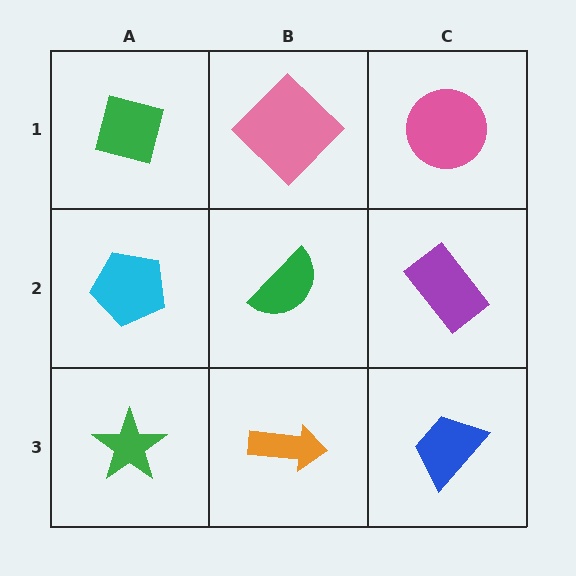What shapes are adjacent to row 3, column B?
A green semicircle (row 2, column B), a green star (row 3, column A), a blue trapezoid (row 3, column C).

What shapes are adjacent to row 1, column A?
A cyan pentagon (row 2, column A), a pink diamond (row 1, column B).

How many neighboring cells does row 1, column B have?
3.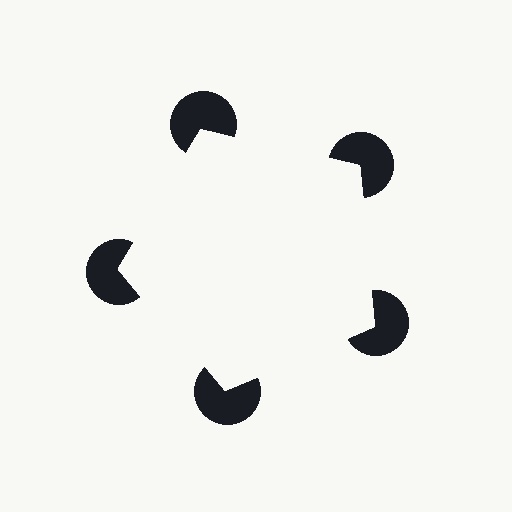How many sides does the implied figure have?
5 sides.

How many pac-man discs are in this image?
There are 5 — one at each vertex of the illusory pentagon.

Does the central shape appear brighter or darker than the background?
It typically appears slightly brighter than the background, even though no actual brightness change is drawn.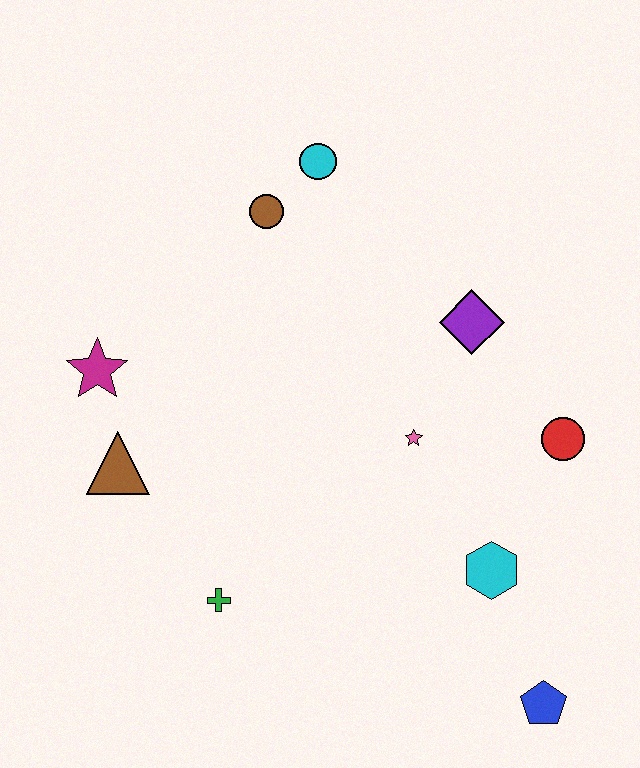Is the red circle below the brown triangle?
No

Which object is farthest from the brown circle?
The blue pentagon is farthest from the brown circle.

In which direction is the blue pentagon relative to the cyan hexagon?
The blue pentagon is below the cyan hexagon.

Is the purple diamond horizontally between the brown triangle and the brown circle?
No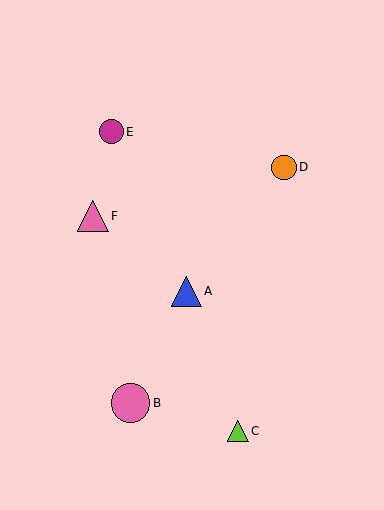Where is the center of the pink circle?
The center of the pink circle is at (130, 403).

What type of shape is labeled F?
Shape F is a pink triangle.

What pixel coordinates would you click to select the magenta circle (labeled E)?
Click at (111, 132) to select the magenta circle E.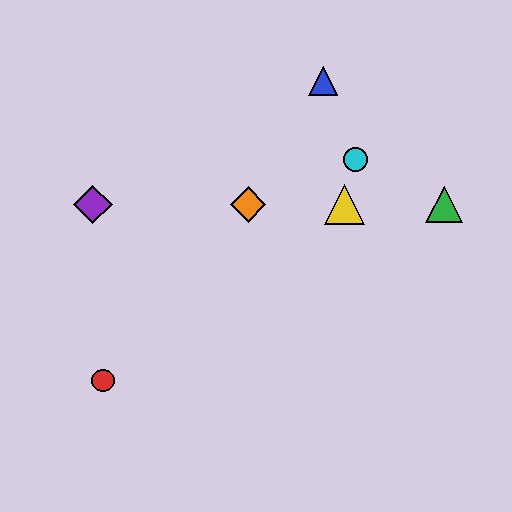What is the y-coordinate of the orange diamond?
The orange diamond is at y≈204.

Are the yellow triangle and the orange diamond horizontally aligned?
Yes, both are at y≈204.